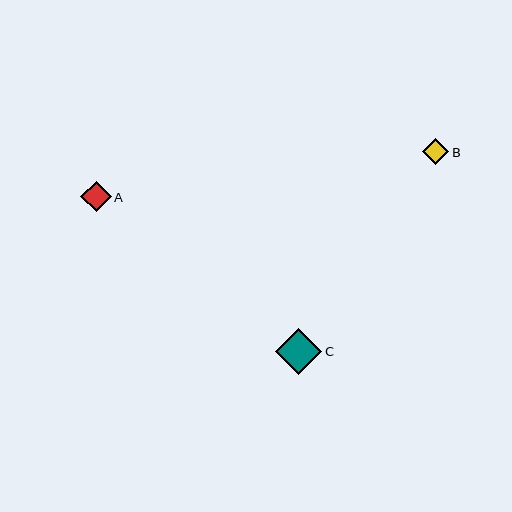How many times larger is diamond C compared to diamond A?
Diamond C is approximately 1.5 times the size of diamond A.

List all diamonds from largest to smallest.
From largest to smallest: C, A, B.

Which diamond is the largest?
Diamond C is the largest with a size of approximately 46 pixels.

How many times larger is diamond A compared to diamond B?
Diamond A is approximately 1.1 times the size of diamond B.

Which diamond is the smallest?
Diamond B is the smallest with a size of approximately 26 pixels.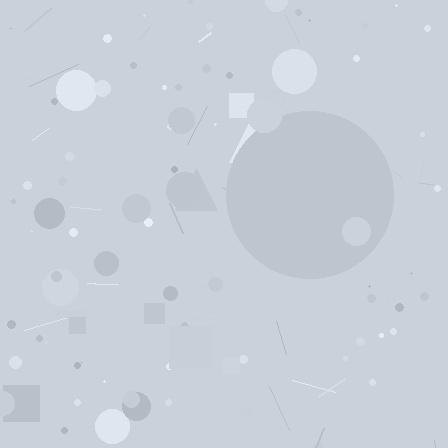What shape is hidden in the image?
A circle is hidden in the image.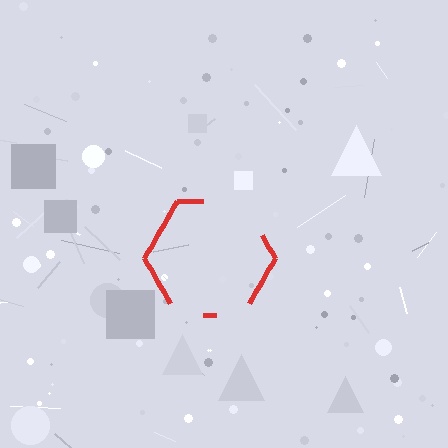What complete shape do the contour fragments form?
The contour fragments form a hexagon.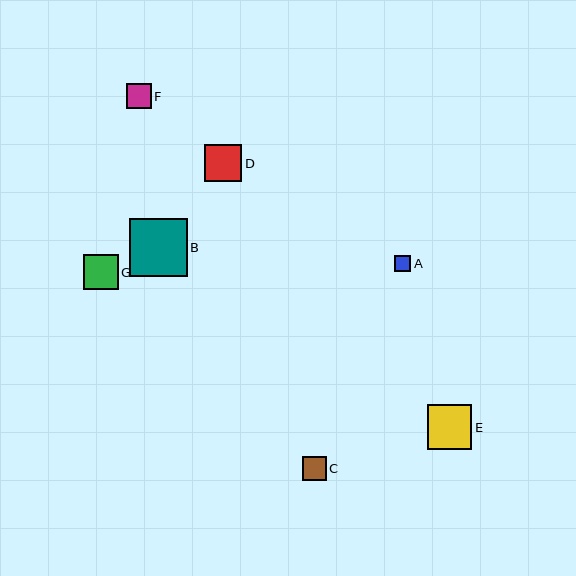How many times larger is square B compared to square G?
Square B is approximately 1.7 times the size of square G.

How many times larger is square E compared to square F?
Square E is approximately 1.8 times the size of square F.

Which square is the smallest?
Square A is the smallest with a size of approximately 16 pixels.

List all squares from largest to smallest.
From largest to smallest: B, E, D, G, F, C, A.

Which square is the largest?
Square B is the largest with a size of approximately 58 pixels.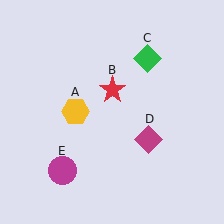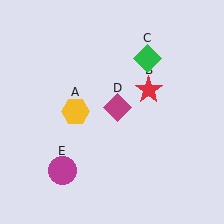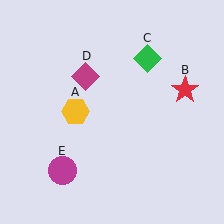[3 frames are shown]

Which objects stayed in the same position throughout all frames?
Yellow hexagon (object A) and green diamond (object C) and magenta circle (object E) remained stationary.